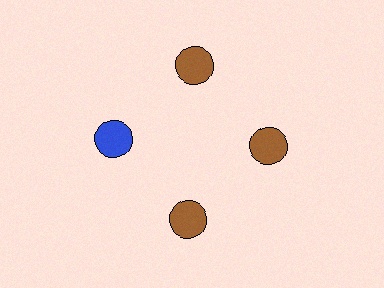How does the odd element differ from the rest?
It has a different color: blue instead of brown.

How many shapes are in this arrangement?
There are 4 shapes arranged in a ring pattern.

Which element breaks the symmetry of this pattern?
The blue circle at roughly the 9 o'clock position breaks the symmetry. All other shapes are brown circles.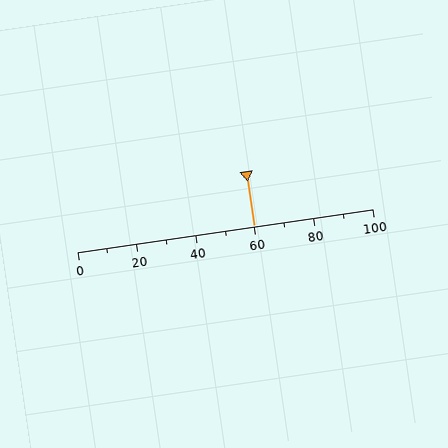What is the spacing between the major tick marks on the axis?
The major ticks are spaced 20 apart.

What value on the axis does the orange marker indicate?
The marker indicates approximately 60.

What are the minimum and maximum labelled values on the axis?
The axis runs from 0 to 100.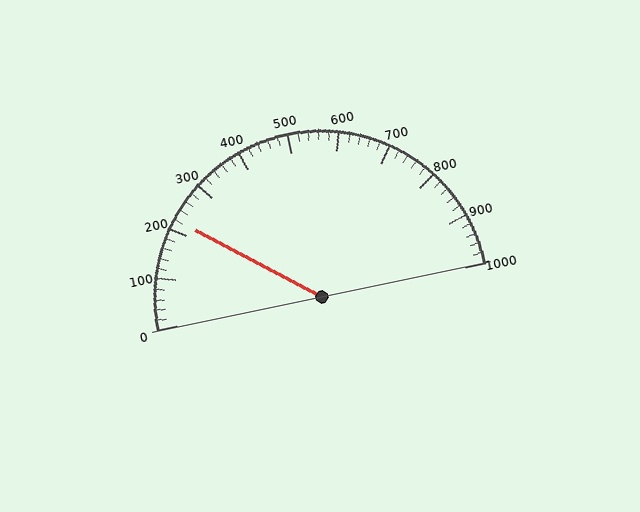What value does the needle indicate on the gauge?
The needle indicates approximately 220.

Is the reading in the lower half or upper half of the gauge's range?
The reading is in the lower half of the range (0 to 1000).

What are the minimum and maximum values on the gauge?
The gauge ranges from 0 to 1000.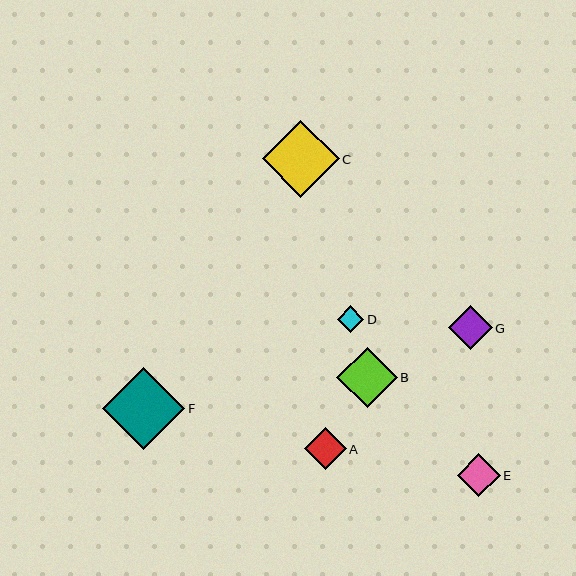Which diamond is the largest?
Diamond F is the largest with a size of approximately 82 pixels.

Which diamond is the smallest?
Diamond D is the smallest with a size of approximately 26 pixels.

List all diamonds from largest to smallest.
From largest to smallest: F, C, B, G, E, A, D.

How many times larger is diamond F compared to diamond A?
Diamond F is approximately 2.0 times the size of diamond A.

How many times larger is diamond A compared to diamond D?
Diamond A is approximately 1.6 times the size of diamond D.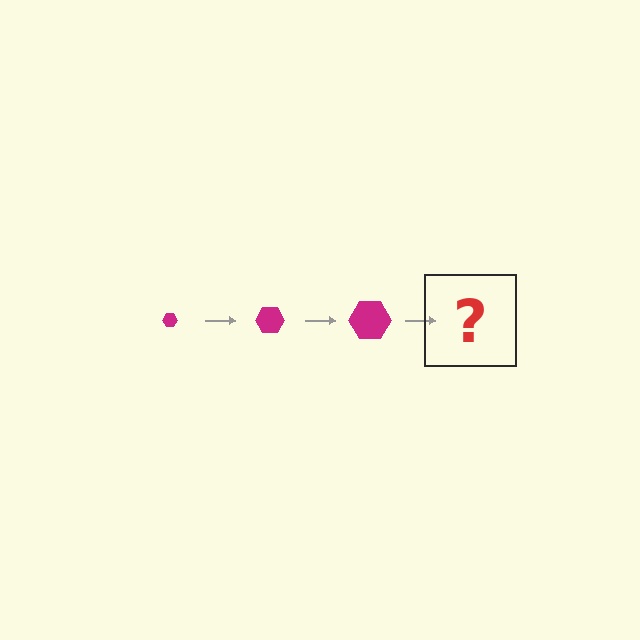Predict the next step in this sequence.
The next step is a magenta hexagon, larger than the previous one.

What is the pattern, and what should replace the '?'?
The pattern is that the hexagon gets progressively larger each step. The '?' should be a magenta hexagon, larger than the previous one.